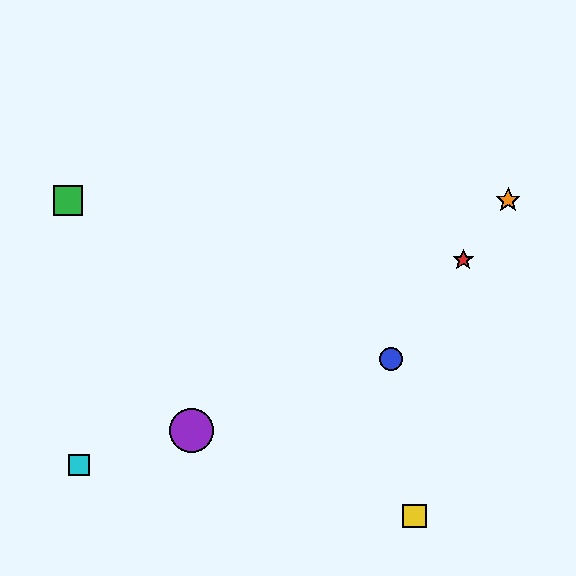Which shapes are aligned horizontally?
The green square, the orange star are aligned horizontally.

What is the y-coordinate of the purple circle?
The purple circle is at y≈430.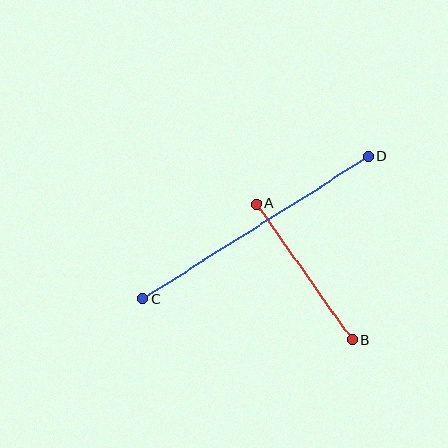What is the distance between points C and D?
The distance is approximately 267 pixels.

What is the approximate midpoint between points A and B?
The midpoint is at approximately (304, 272) pixels.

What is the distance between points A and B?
The distance is approximately 167 pixels.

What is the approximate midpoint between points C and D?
The midpoint is at approximately (256, 228) pixels.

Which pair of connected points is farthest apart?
Points C and D are farthest apart.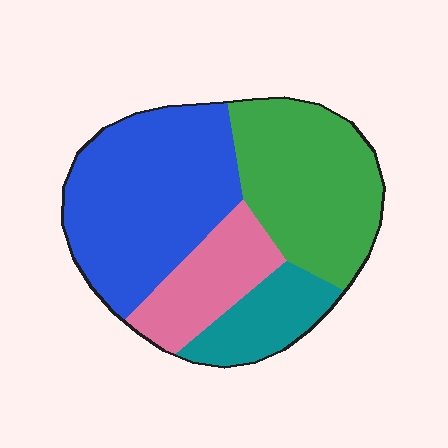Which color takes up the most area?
Blue, at roughly 40%.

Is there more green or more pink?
Green.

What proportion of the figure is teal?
Teal takes up less than a sixth of the figure.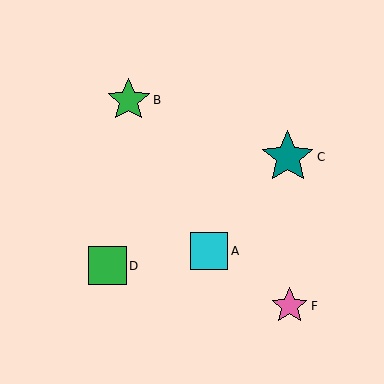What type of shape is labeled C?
Shape C is a teal star.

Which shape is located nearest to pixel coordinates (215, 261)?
The cyan square (labeled A) at (209, 251) is nearest to that location.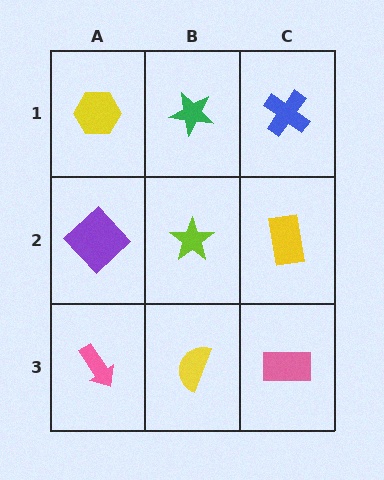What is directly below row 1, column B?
A lime star.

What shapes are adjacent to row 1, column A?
A purple diamond (row 2, column A), a green star (row 1, column B).